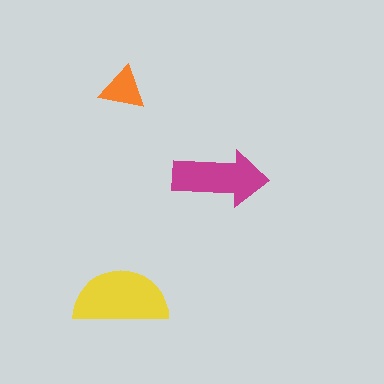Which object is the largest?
The yellow semicircle.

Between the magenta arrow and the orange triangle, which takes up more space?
The magenta arrow.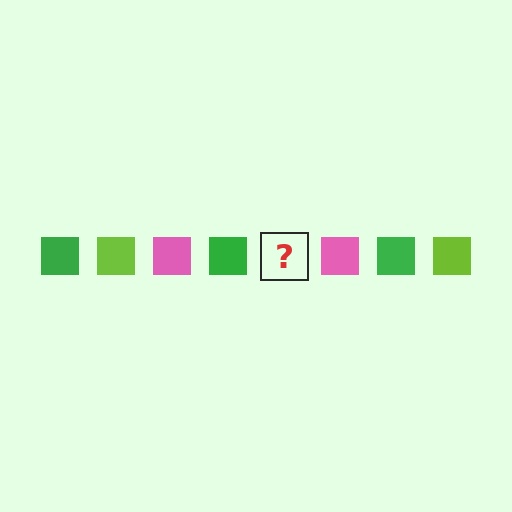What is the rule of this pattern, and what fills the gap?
The rule is that the pattern cycles through green, lime, pink squares. The gap should be filled with a lime square.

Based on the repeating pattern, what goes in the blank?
The blank should be a lime square.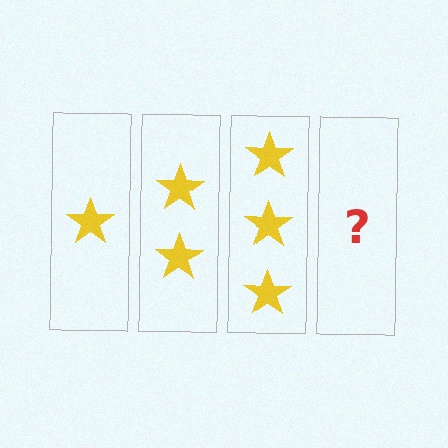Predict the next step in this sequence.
The next step is 4 stars.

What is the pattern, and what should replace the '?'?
The pattern is that each step adds one more star. The '?' should be 4 stars.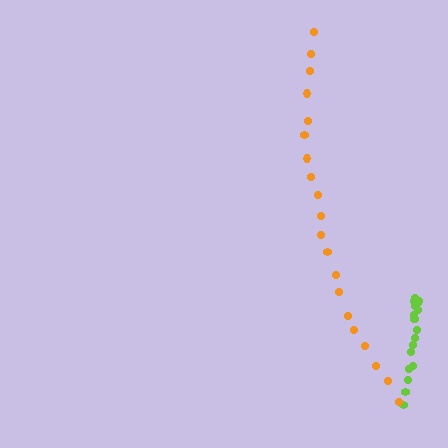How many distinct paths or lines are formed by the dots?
There are 2 distinct paths.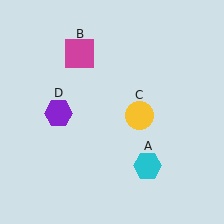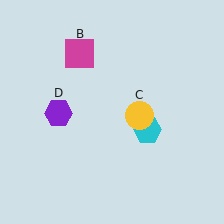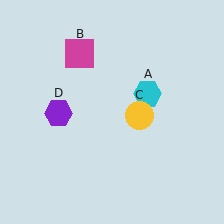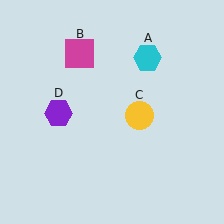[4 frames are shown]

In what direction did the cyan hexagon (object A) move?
The cyan hexagon (object A) moved up.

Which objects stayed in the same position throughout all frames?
Magenta square (object B) and yellow circle (object C) and purple hexagon (object D) remained stationary.